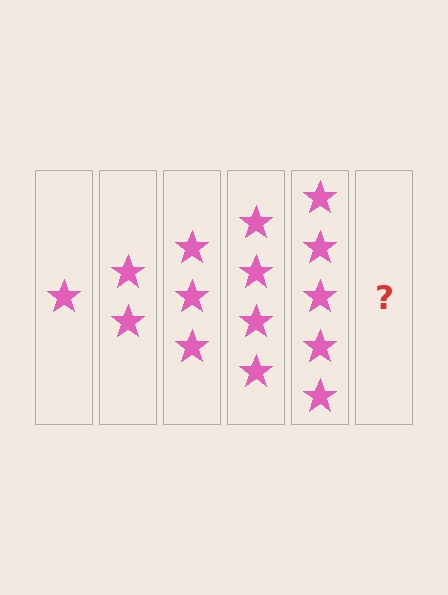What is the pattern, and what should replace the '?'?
The pattern is that each step adds one more star. The '?' should be 6 stars.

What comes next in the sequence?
The next element should be 6 stars.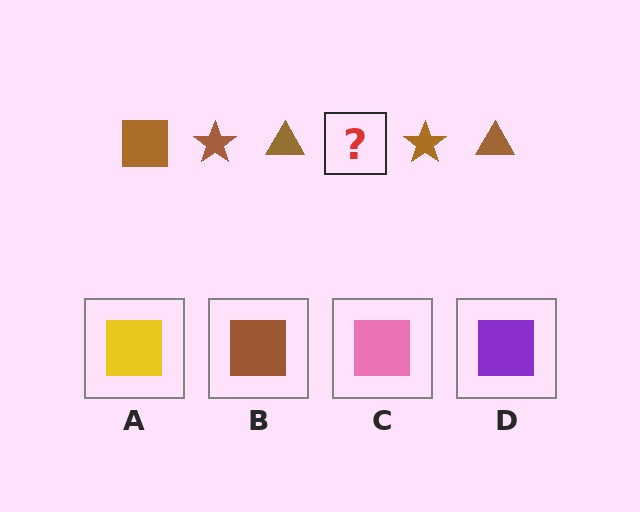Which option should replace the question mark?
Option B.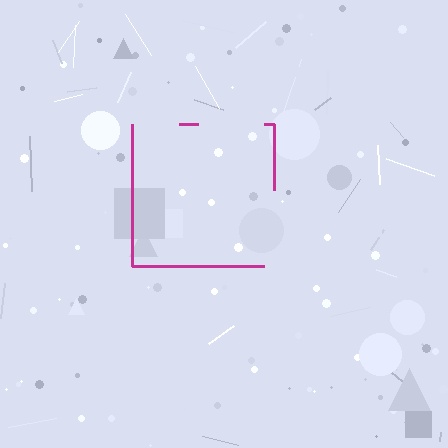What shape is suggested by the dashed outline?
The dashed outline suggests a square.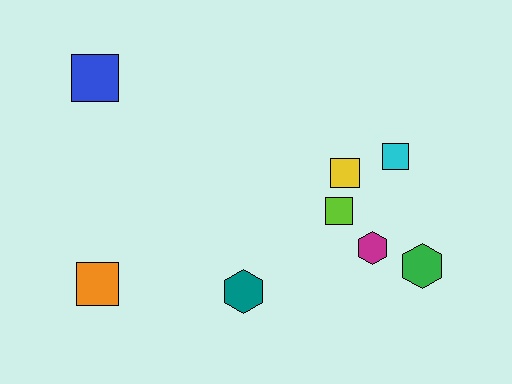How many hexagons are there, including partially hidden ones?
There are 3 hexagons.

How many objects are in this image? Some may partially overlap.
There are 8 objects.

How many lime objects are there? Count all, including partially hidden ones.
There is 1 lime object.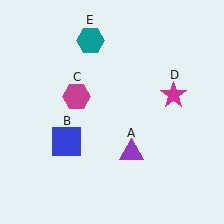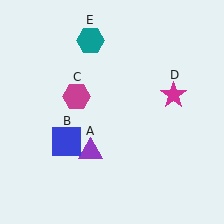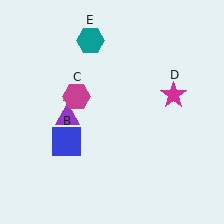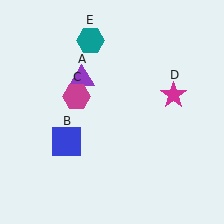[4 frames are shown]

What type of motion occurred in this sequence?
The purple triangle (object A) rotated clockwise around the center of the scene.